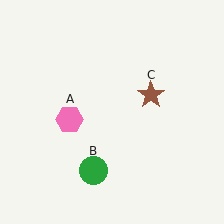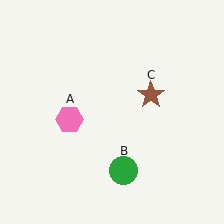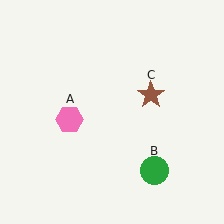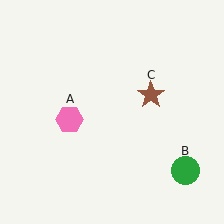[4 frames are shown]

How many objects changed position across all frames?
1 object changed position: green circle (object B).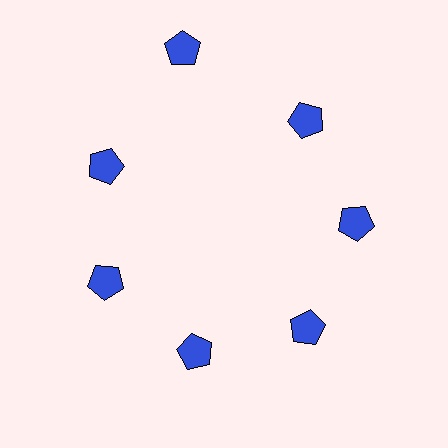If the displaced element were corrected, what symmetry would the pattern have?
It would have 7-fold rotational symmetry — the pattern would map onto itself every 51 degrees.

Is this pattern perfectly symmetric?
No. The 7 blue pentagons are arranged in a ring, but one element near the 12 o'clock position is pushed outward from the center, breaking the 7-fold rotational symmetry.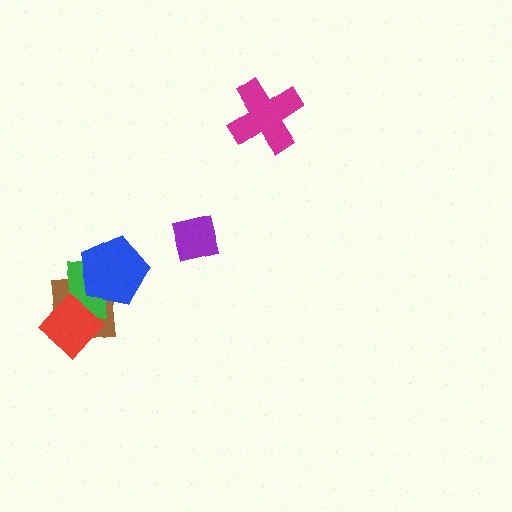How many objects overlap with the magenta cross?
0 objects overlap with the magenta cross.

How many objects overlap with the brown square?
3 objects overlap with the brown square.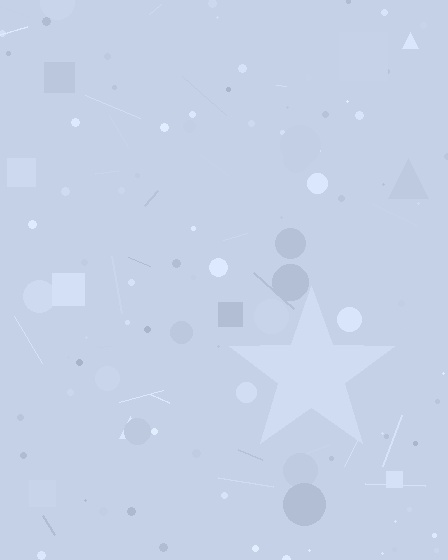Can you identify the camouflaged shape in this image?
The camouflaged shape is a star.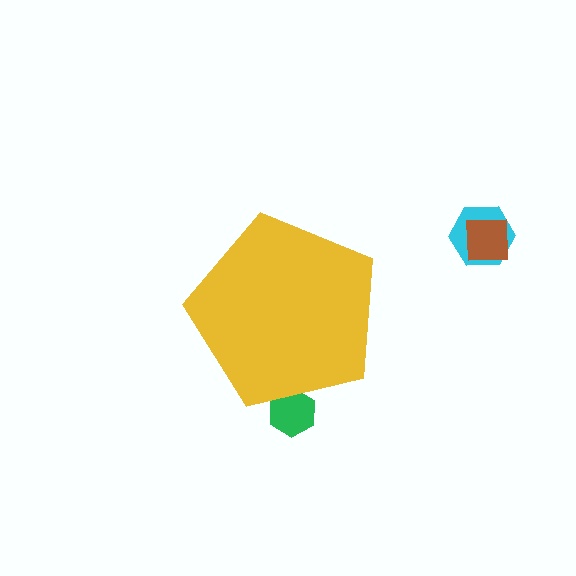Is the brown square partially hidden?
No, the brown square is fully visible.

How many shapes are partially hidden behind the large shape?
1 shape is partially hidden.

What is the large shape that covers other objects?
A yellow pentagon.